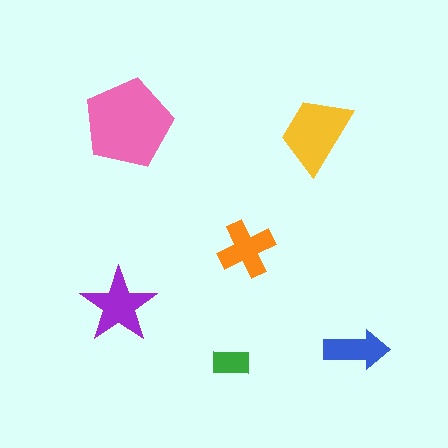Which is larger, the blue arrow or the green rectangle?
The blue arrow.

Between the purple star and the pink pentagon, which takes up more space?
The pink pentagon.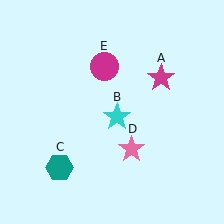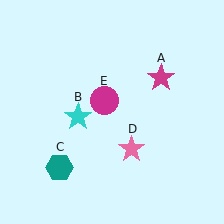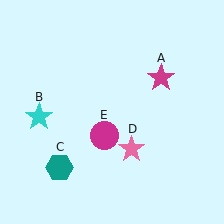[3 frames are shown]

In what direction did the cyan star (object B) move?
The cyan star (object B) moved left.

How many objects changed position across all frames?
2 objects changed position: cyan star (object B), magenta circle (object E).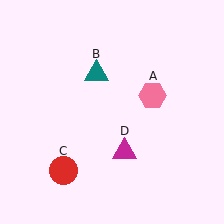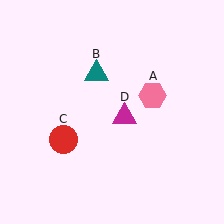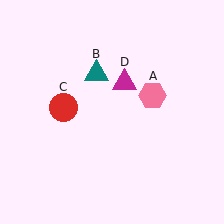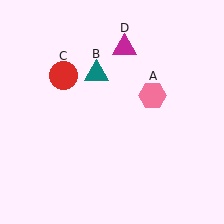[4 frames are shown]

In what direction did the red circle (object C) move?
The red circle (object C) moved up.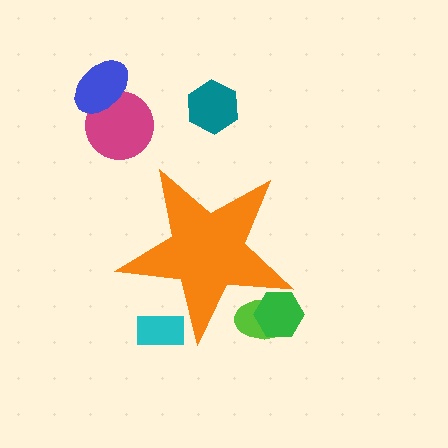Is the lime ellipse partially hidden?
Yes, the lime ellipse is partially hidden behind the orange star.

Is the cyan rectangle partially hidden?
Yes, the cyan rectangle is partially hidden behind the orange star.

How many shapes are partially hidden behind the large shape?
3 shapes are partially hidden.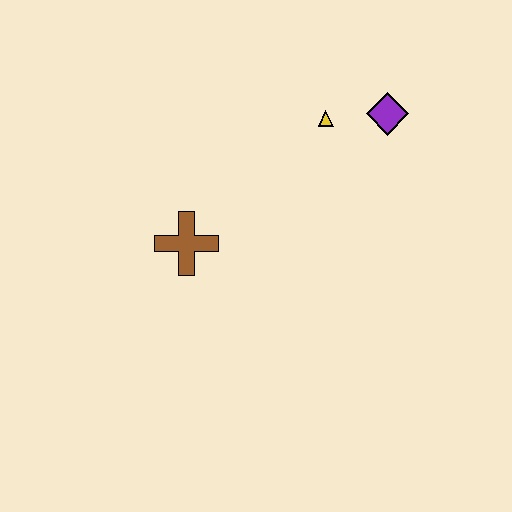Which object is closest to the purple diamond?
The yellow triangle is closest to the purple diamond.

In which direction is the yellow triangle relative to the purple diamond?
The yellow triangle is to the left of the purple diamond.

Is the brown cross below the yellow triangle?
Yes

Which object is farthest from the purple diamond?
The brown cross is farthest from the purple diamond.